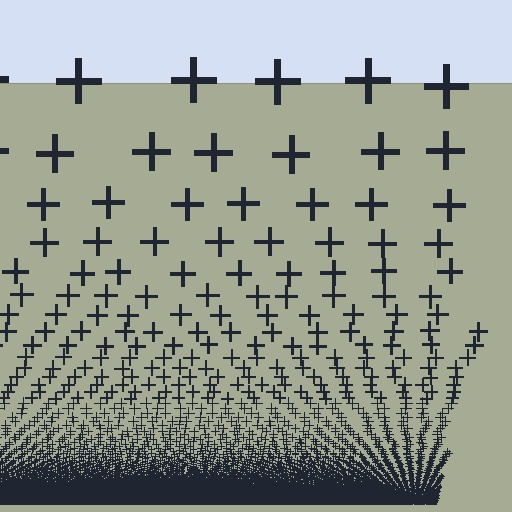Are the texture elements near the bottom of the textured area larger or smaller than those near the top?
Smaller. The gradient is inverted — elements near the bottom are smaller and denser.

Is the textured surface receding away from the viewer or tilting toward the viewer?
The surface appears to tilt toward the viewer. Texture elements get larger and sparser toward the top.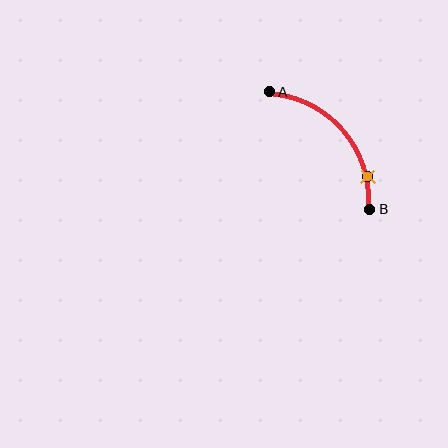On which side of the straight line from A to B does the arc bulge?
The arc bulges above and to the right of the straight line connecting A and B.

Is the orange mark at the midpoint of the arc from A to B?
No. The orange mark lies on the arc but is closer to endpoint B. The arc midpoint would be at the point on the curve equidistant along the arc from both A and B.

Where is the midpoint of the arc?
The arc midpoint is the point on the curve farthest from the straight line joining A and B. It sits above and to the right of that line.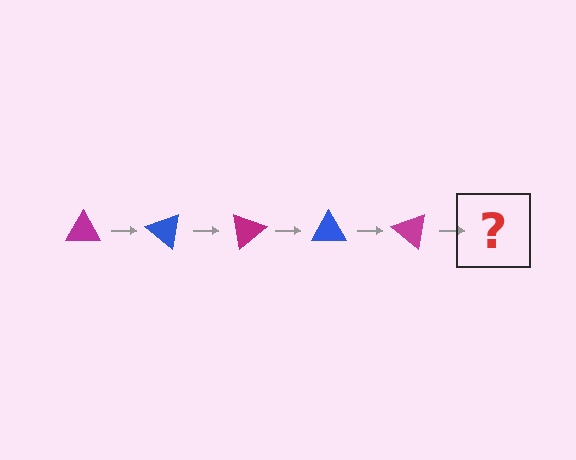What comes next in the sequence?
The next element should be a blue triangle, rotated 200 degrees from the start.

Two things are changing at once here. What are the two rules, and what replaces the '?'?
The two rules are that it rotates 40 degrees each step and the color cycles through magenta and blue. The '?' should be a blue triangle, rotated 200 degrees from the start.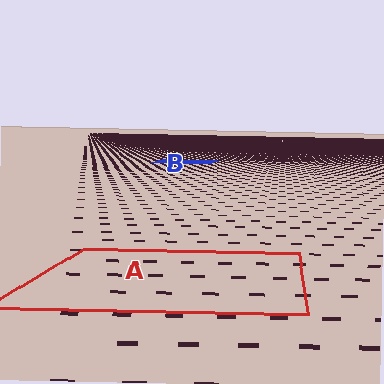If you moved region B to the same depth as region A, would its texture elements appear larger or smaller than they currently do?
They would appear larger. At a closer depth, the same texture elements are projected at a bigger on-screen size.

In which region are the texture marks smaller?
The texture marks are smaller in region B, because it is farther away.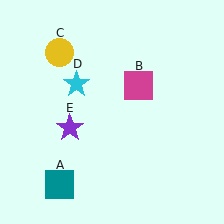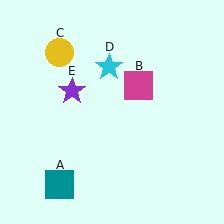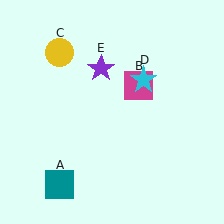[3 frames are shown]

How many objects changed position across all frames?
2 objects changed position: cyan star (object D), purple star (object E).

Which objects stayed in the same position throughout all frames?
Teal square (object A) and magenta square (object B) and yellow circle (object C) remained stationary.